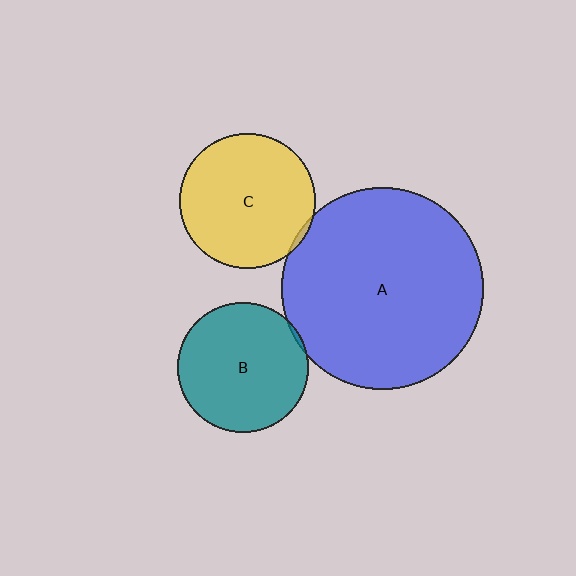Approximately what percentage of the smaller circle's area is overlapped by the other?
Approximately 5%.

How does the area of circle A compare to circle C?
Approximately 2.2 times.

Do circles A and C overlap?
Yes.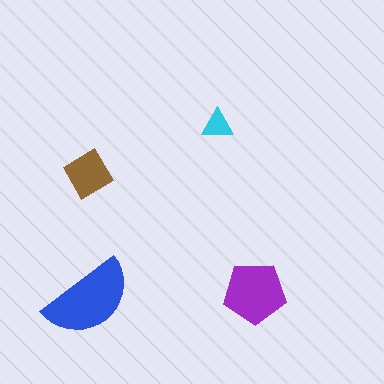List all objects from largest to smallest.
The blue semicircle, the purple pentagon, the brown diamond, the cyan triangle.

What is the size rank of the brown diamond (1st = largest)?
3rd.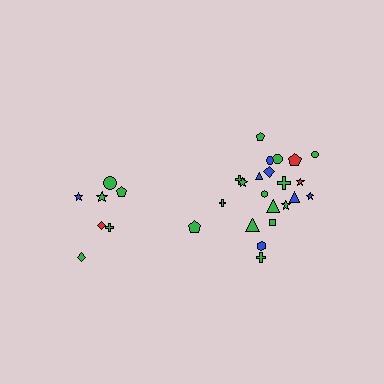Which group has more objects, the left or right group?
The right group.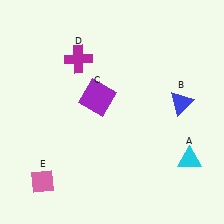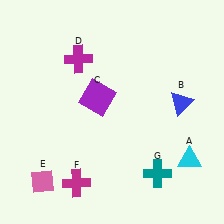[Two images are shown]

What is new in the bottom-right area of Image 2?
A teal cross (G) was added in the bottom-right area of Image 2.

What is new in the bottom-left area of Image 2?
A magenta cross (F) was added in the bottom-left area of Image 2.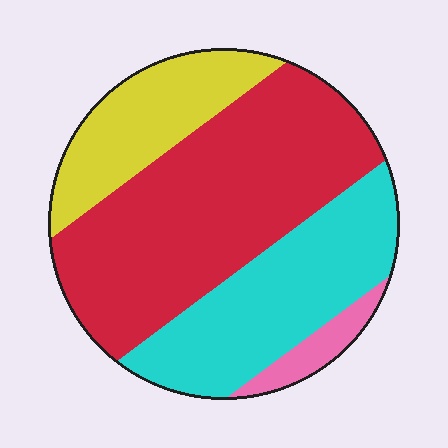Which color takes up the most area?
Red, at roughly 50%.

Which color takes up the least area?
Pink, at roughly 5%.